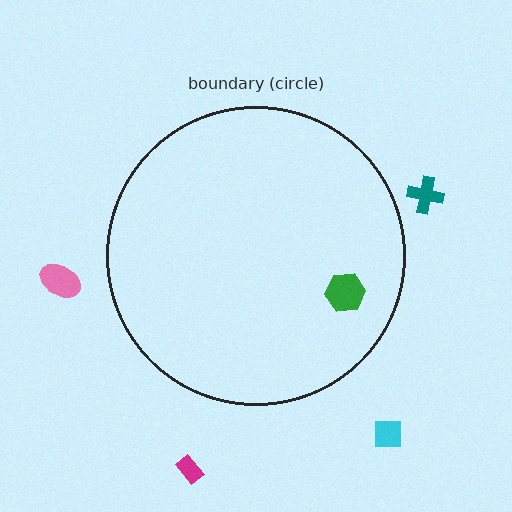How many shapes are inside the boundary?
1 inside, 4 outside.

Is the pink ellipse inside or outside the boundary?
Outside.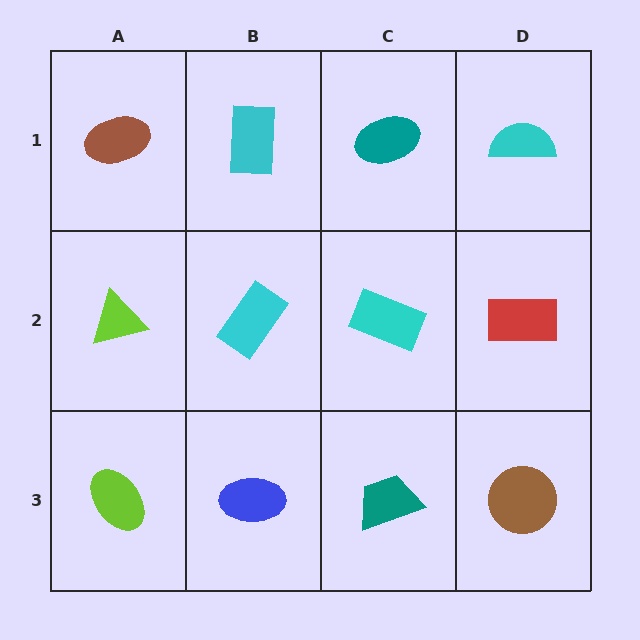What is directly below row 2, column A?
A lime ellipse.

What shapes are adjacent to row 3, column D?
A red rectangle (row 2, column D), a teal trapezoid (row 3, column C).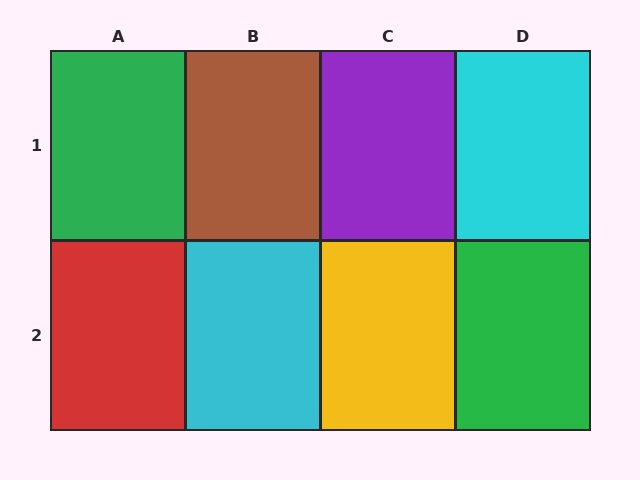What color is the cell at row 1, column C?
Purple.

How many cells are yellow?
1 cell is yellow.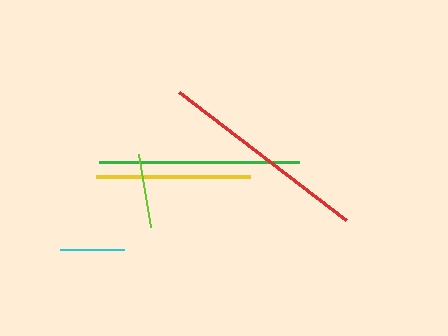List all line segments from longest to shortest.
From longest to shortest: red, green, yellow, lime, cyan.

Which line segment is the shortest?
The cyan line is the shortest at approximately 64 pixels.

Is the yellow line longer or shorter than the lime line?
The yellow line is longer than the lime line.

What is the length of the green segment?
The green segment is approximately 201 pixels long.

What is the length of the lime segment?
The lime segment is approximately 74 pixels long.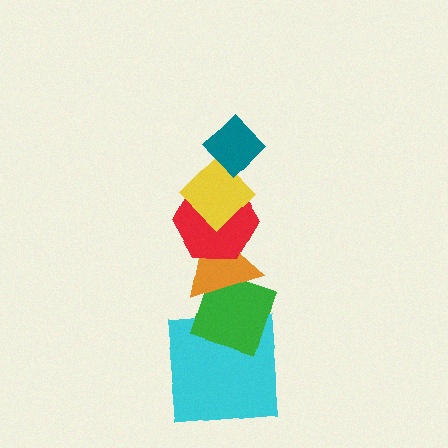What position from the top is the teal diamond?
The teal diamond is 1st from the top.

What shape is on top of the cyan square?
The green diamond is on top of the cyan square.